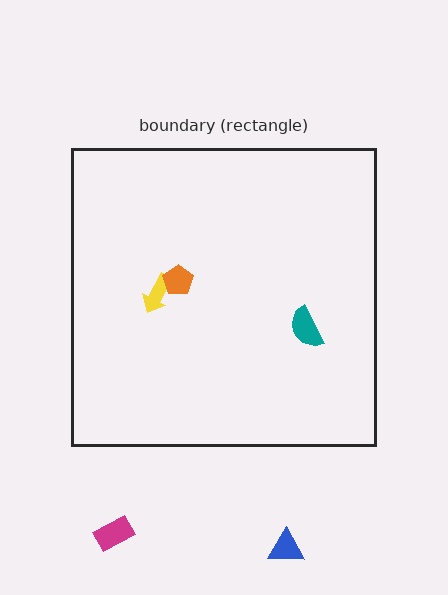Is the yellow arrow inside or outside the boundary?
Inside.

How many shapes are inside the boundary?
3 inside, 2 outside.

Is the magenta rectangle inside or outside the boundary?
Outside.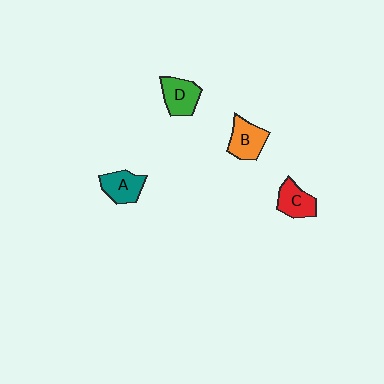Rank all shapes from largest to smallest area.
From largest to smallest: B (orange), D (green), A (teal), C (red).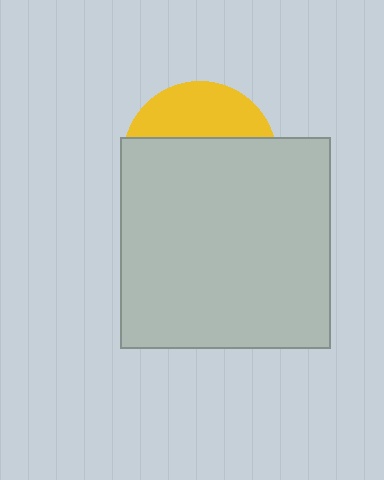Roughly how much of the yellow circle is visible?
A small part of it is visible (roughly 33%).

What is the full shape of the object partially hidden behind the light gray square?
The partially hidden object is a yellow circle.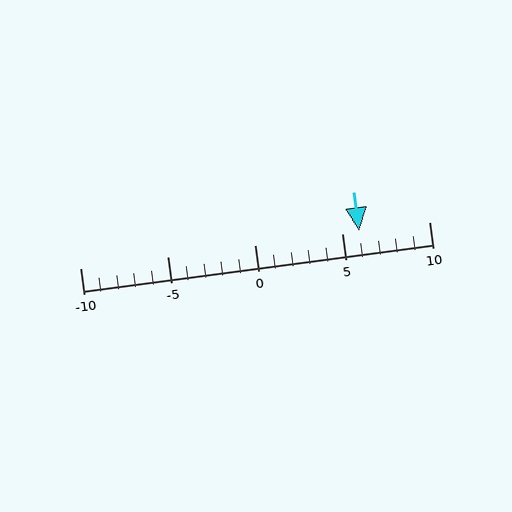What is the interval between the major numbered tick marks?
The major tick marks are spaced 5 units apart.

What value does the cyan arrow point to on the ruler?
The cyan arrow points to approximately 6.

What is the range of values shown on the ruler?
The ruler shows values from -10 to 10.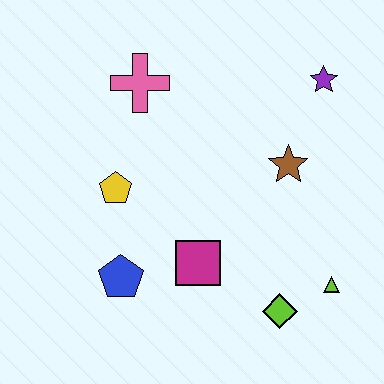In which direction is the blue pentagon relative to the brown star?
The blue pentagon is to the left of the brown star.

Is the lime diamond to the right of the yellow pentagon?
Yes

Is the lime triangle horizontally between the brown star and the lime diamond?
No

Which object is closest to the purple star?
The brown star is closest to the purple star.